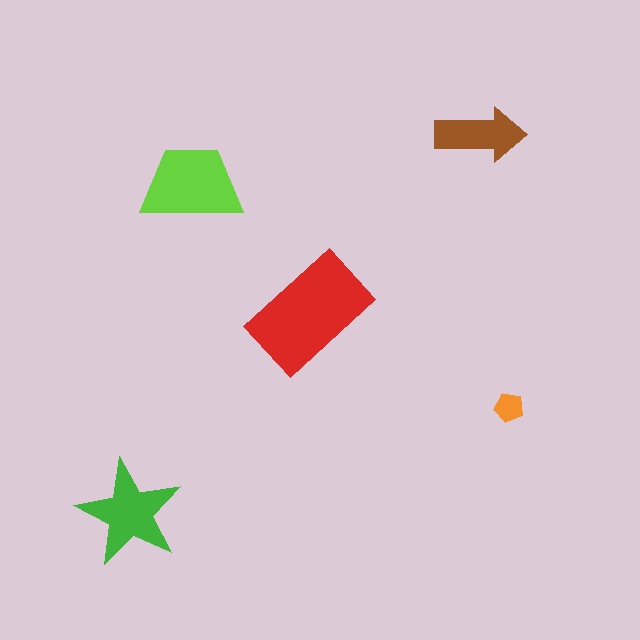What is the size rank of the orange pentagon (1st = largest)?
5th.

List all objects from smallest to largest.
The orange pentagon, the brown arrow, the green star, the lime trapezoid, the red rectangle.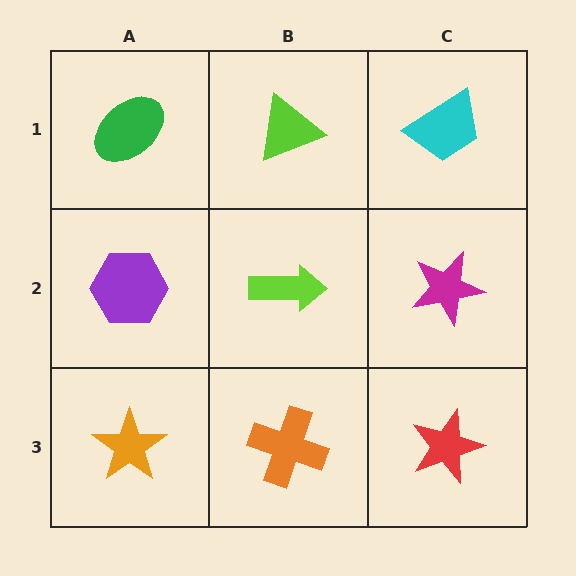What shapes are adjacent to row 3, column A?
A purple hexagon (row 2, column A), an orange cross (row 3, column B).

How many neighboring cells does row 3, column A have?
2.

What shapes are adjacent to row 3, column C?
A magenta star (row 2, column C), an orange cross (row 3, column B).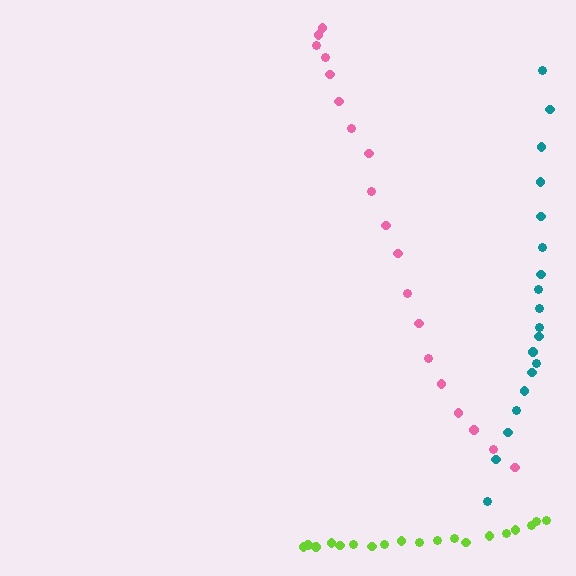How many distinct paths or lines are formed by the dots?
There are 3 distinct paths.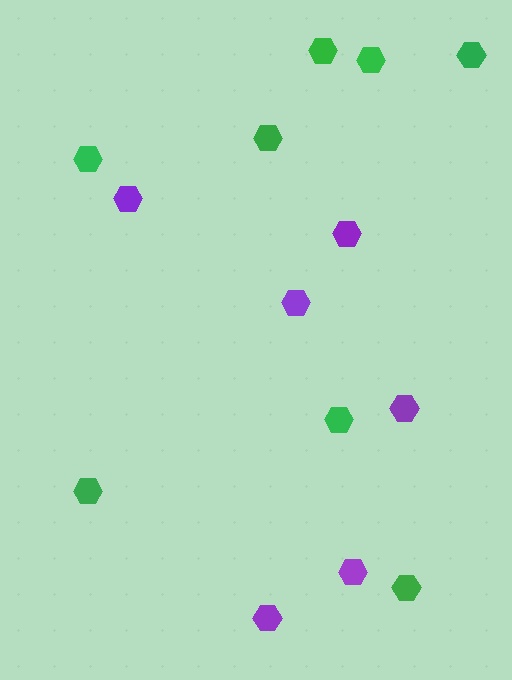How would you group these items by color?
There are 2 groups: one group of green hexagons (8) and one group of purple hexagons (6).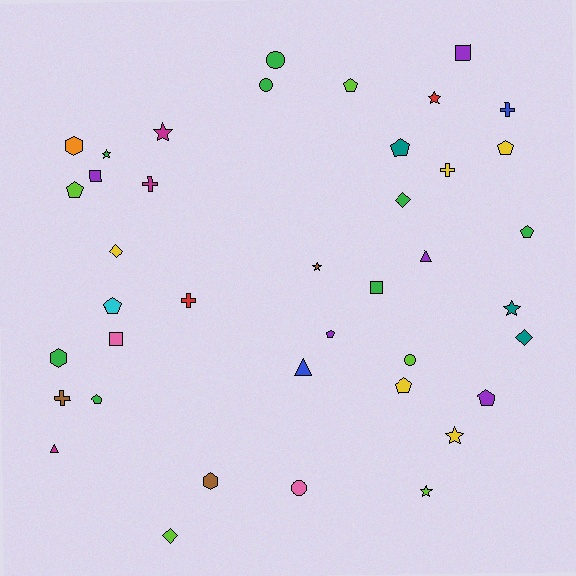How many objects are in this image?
There are 40 objects.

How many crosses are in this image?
There are 5 crosses.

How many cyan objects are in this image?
There is 1 cyan object.